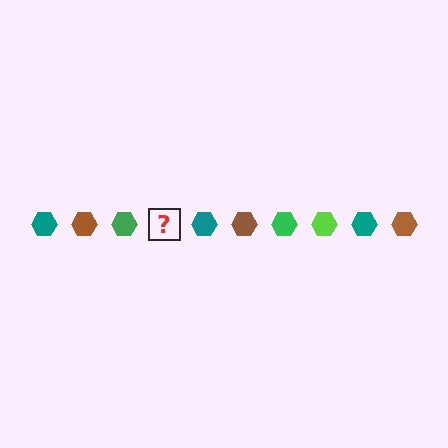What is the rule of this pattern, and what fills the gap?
The rule is that the pattern cycles through teal, brown, green, lime hexagons. The gap should be filled with a lime hexagon.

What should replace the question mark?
The question mark should be replaced with a lime hexagon.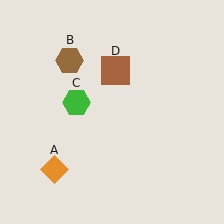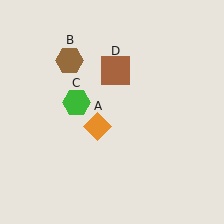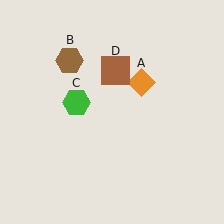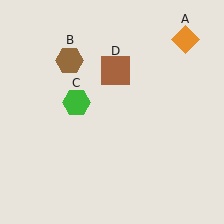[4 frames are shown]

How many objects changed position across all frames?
1 object changed position: orange diamond (object A).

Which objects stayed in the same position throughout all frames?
Brown hexagon (object B) and green hexagon (object C) and brown square (object D) remained stationary.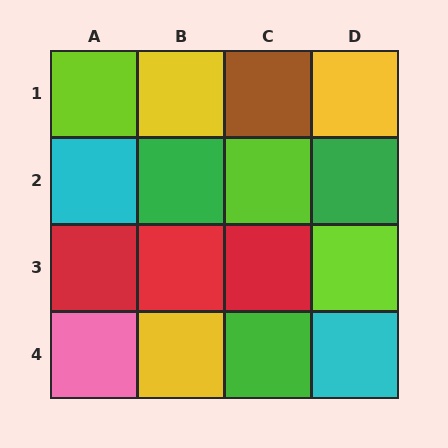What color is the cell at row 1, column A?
Lime.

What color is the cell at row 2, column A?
Cyan.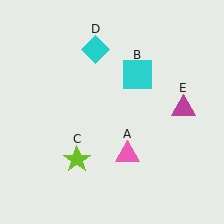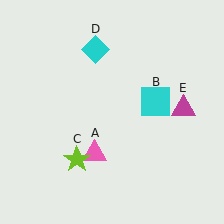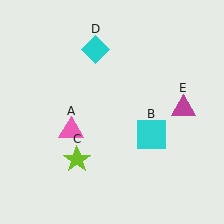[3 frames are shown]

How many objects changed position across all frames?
2 objects changed position: pink triangle (object A), cyan square (object B).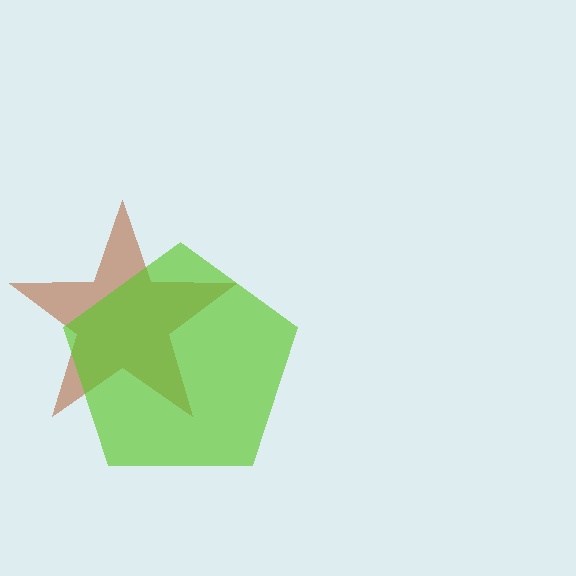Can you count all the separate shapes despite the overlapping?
Yes, there are 2 separate shapes.